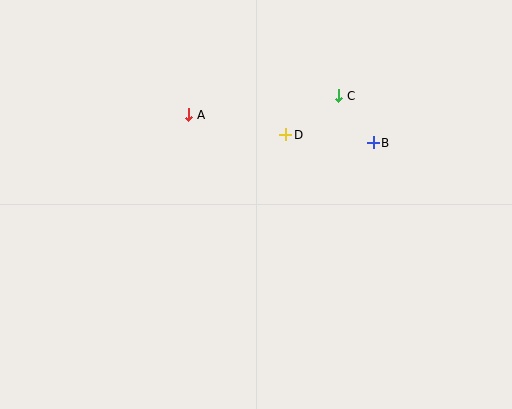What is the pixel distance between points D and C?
The distance between D and C is 66 pixels.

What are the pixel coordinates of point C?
Point C is at (339, 96).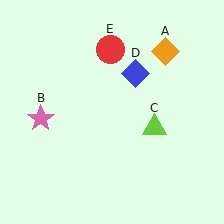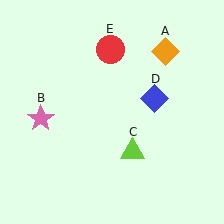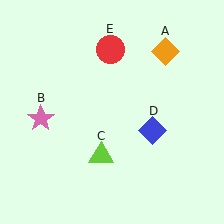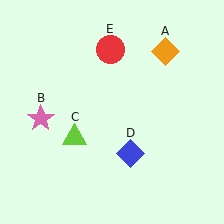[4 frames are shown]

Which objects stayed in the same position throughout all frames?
Orange diamond (object A) and pink star (object B) and red circle (object E) remained stationary.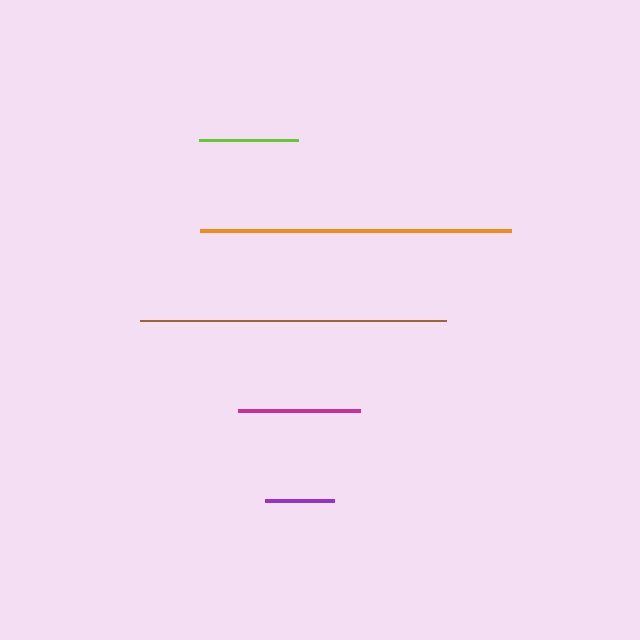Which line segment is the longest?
The orange line is the longest at approximately 311 pixels.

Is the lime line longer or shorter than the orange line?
The orange line is longer than the lime line.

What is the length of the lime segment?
The lime segment is approximately 100 pixels long.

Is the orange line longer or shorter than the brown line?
The orange line is longer than the brown line.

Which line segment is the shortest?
The purple line is the shortest at approximately 69 pixels.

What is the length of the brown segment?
The brown segment is approximately 306 pixels long.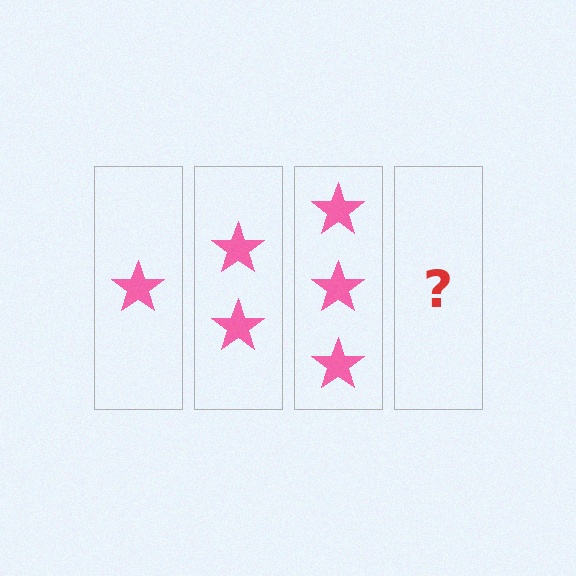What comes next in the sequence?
The next element should be 4 stars.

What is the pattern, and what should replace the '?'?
The pattern is that each step adds one more star. The '?' should be 4 stars.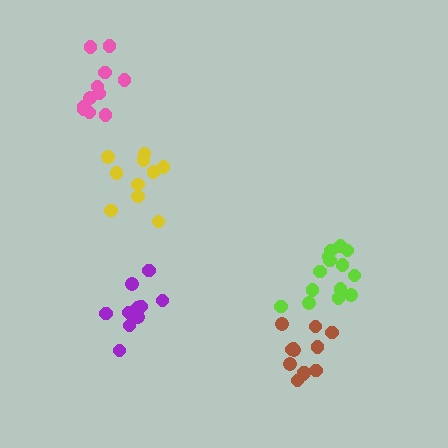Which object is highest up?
The pink cluster is topmost.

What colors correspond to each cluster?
The clusters are colored: brown, yellow, lime, purple, pink.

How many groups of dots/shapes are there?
There are 5 groups.